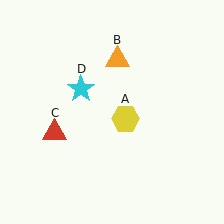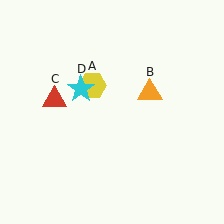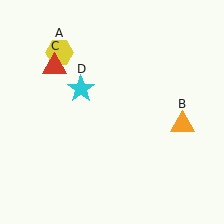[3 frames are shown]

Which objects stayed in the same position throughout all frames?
Cyan star (object D) remained stationary.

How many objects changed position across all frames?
3 objects changed position: yellow hexagon (object A), orange triangle (object B), red triangle (object C).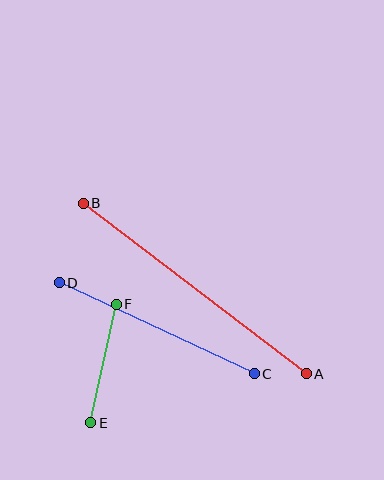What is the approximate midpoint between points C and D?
The midpoint is at approximately (157, 328) pixels.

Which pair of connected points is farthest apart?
Points A and B are farthest apart.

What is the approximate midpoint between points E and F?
The midpoint is at approximately (104, 364) pixels.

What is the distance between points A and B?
The distance is approximately 280 pixels.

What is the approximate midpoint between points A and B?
The midpoint is at approximately (195, 288) pixels.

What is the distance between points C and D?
The distance is approximately 215 pixels.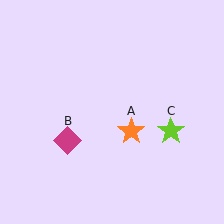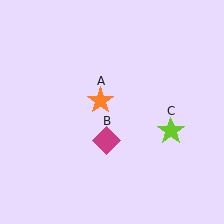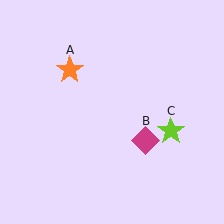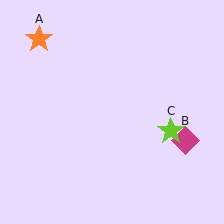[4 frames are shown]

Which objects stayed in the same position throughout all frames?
Lime star (object C) remained stationary.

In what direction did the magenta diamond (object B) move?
The magenta diamond (object B) moved right.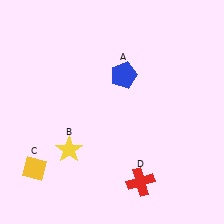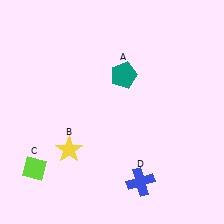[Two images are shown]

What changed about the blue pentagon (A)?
In Image 1, A is blue. In Image 2, it changed to teal.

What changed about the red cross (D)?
In Image 1, D is red. In Image 2, it changed to blue.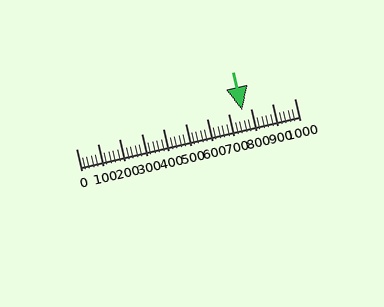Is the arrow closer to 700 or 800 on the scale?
The arrow is closer to 800.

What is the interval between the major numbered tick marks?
The major tick marks are spaced 100 units apart.